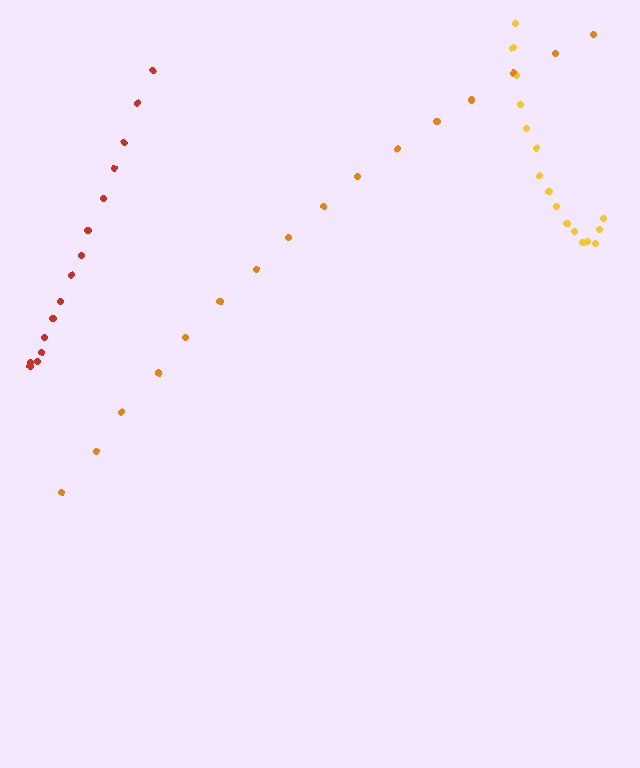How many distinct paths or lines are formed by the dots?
There are 3 distinct paths.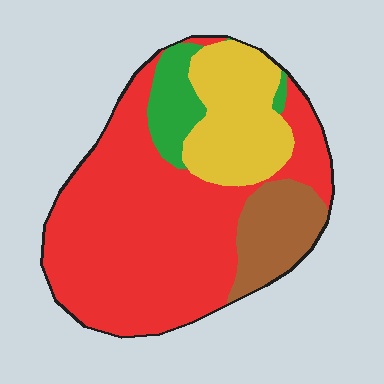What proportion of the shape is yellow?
Yellow covers roughly 20% of the shape.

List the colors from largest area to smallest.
From largest to smallest: red, yellow, brown, green.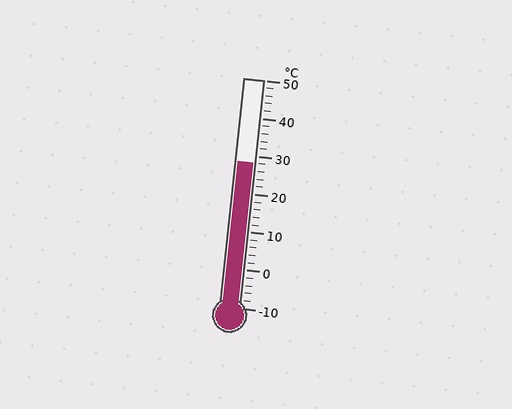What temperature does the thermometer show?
The thermometer shows approximately 28°C.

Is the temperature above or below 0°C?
The temperature is above 0°C.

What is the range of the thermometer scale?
The thermometer scale ranges from -10°C to 50°C.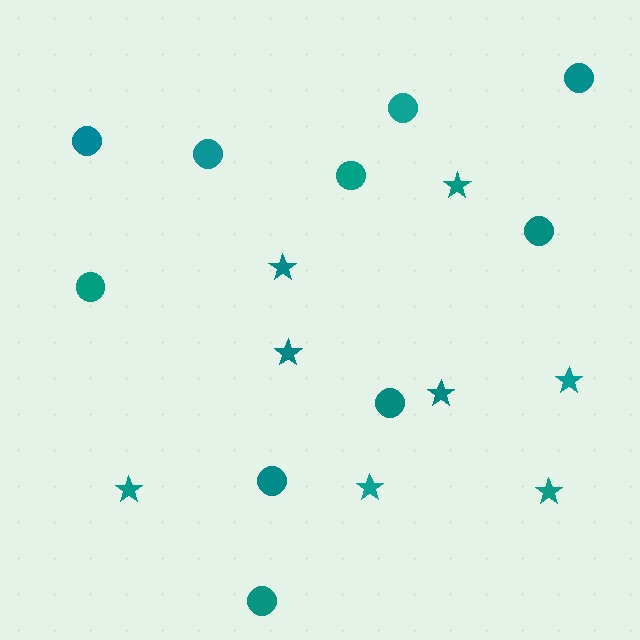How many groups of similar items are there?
There are 2 groups: one group of stars (8) and one group of circles (10).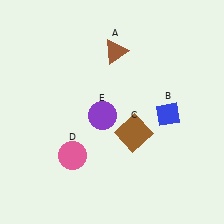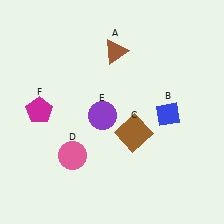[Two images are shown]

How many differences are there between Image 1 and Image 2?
There is 1 difference between the two images.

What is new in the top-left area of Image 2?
A magenta pentagon (F) was added in the top-left area of Image 2.